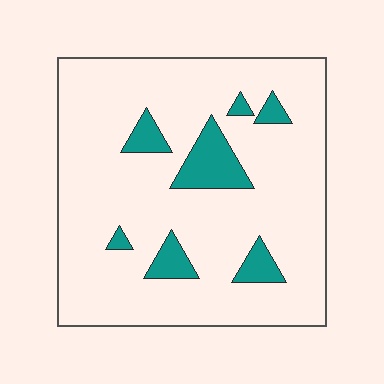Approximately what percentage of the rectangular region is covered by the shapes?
Approximately 10%.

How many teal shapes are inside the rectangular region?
7.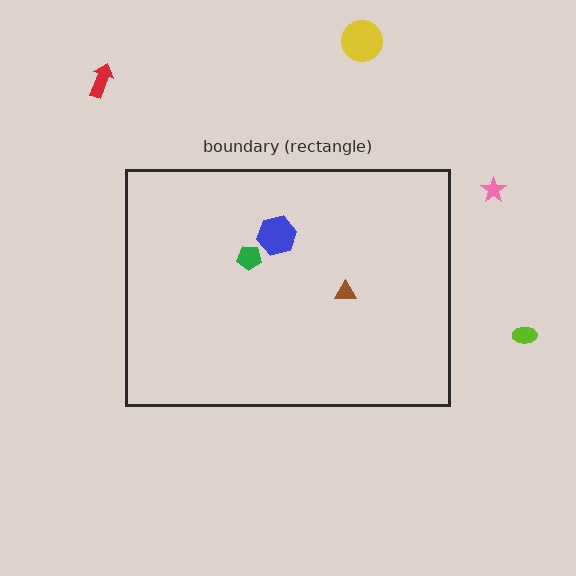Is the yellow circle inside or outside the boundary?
Outside.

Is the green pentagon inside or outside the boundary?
Inside.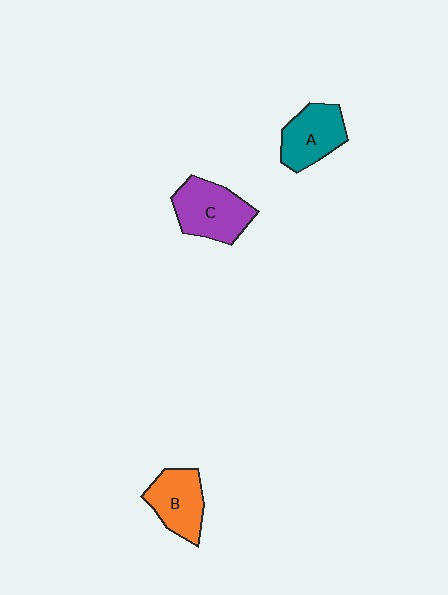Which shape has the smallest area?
Shape B (orange).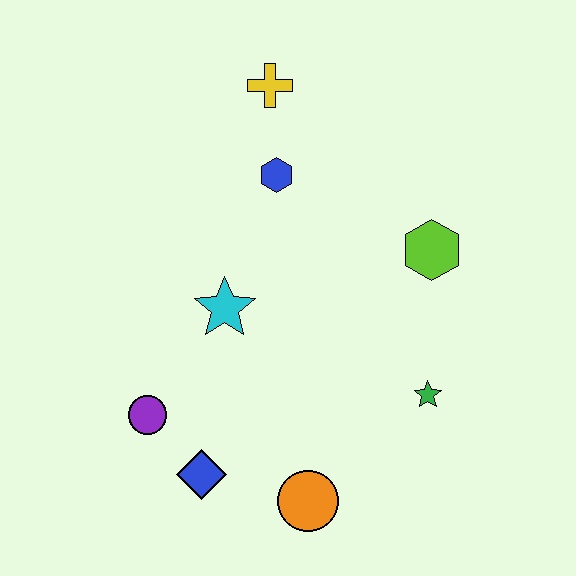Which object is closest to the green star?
The lime hexagon is closest to the green star.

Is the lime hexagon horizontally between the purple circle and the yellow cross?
No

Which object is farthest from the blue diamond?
The yellow cross is farthest from the blue diamond.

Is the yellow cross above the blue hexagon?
Yes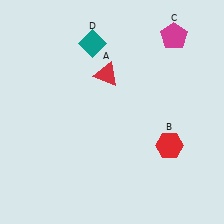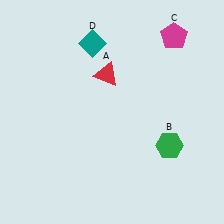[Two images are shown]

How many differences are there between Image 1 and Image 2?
There is 1 difference between the two images.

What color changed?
The hexagon (B) changed from red in Image 1 to green in Image 2.